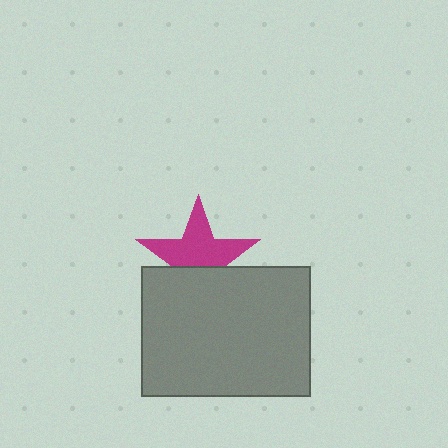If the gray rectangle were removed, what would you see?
You would see the complete magenta star.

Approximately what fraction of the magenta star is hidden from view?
Roughly 39% of the magenta star is hidden behind the gray rectangle.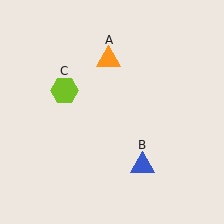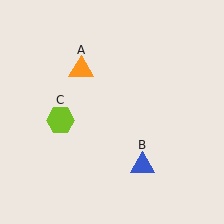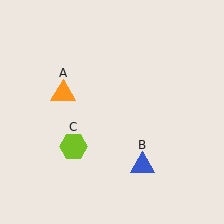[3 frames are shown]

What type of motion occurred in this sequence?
The orange triangle (object A), lime hexagon (object C) rotated counterclockwise around the center of the scene.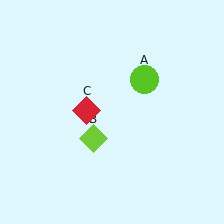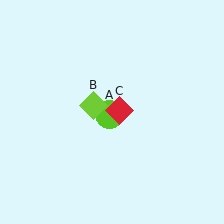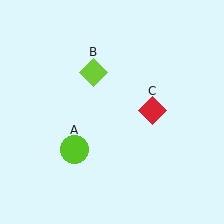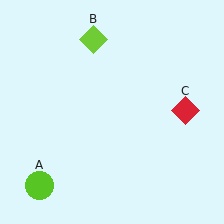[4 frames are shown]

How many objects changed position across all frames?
3 objects changed position: lime circle (object A), lime diamond (object B), red diamond (object C).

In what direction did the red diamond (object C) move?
The red diamond (object C) moved right.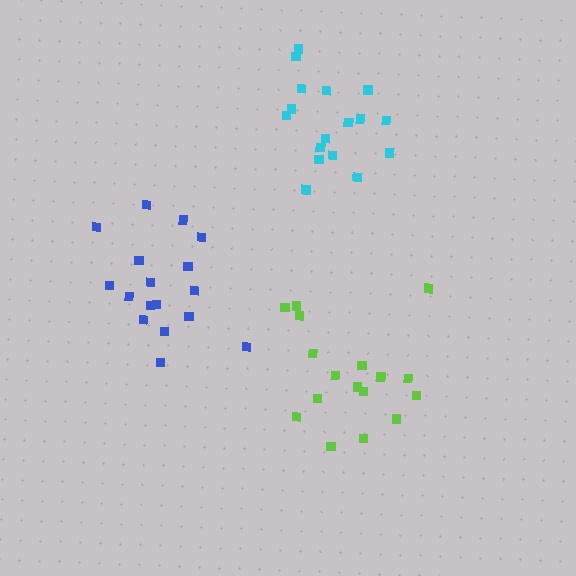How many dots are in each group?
Group 1: 17 dots, Group 2: 17 dots, Group 3: 17 dots (51 total).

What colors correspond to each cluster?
The clusters are colored: cyan, blue, lime.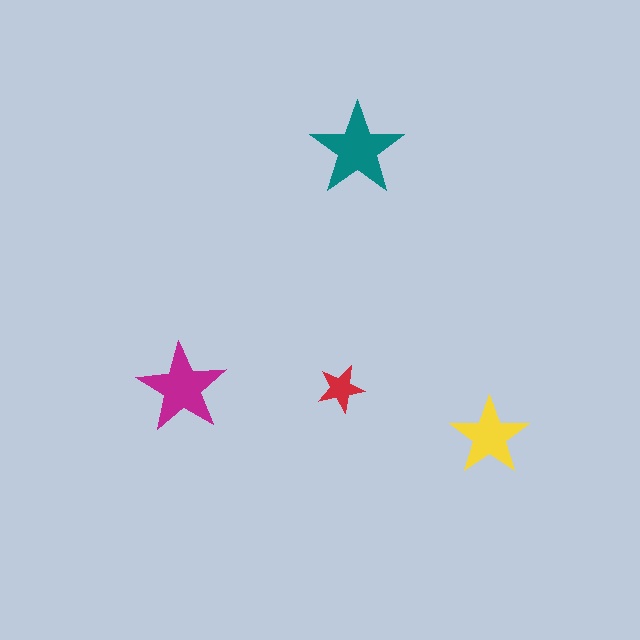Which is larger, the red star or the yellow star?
The yellow one.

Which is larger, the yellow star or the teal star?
The teal one.